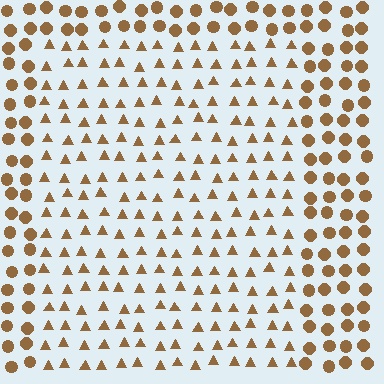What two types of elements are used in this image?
The image uses triangles inside the rectangle region and circles outside it.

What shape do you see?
I see a rectangle.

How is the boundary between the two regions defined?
The boundary is defined by a change in element shape: triangles inside vs. circles outside. All elements share the same color and spacing.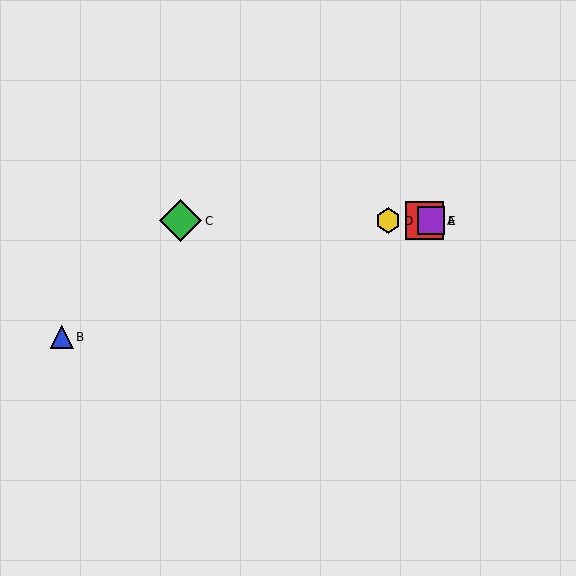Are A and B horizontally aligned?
No, A is at y≈221 and B is at y≈337.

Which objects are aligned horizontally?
Objects A, C, D, E are aligned horizontally.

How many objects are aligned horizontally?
4 objects (A, C, D, E) are aligned horizontally.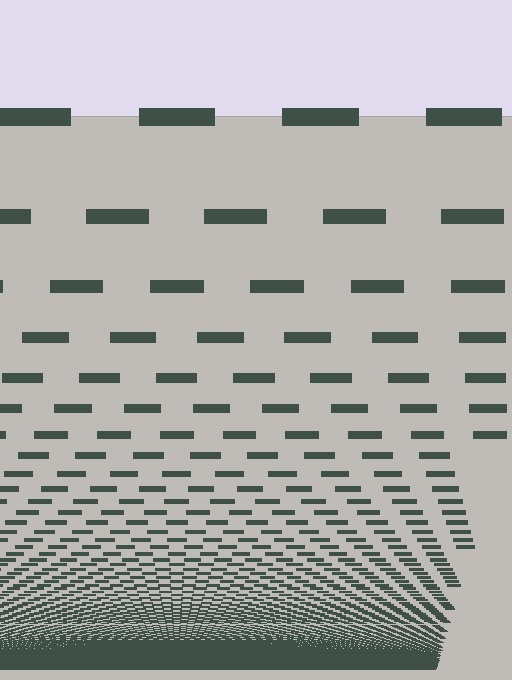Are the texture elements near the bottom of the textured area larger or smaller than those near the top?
Smaller. The gradient is inverted — elements near the bottom are smaller and denser.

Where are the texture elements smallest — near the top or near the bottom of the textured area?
Near the bottom.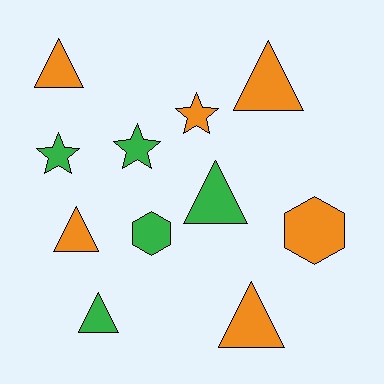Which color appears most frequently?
Orange, with 6 objects.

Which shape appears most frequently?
Triangle, with 6 objects.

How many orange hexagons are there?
There is 1 orange hexagon.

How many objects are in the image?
There are 11 objects.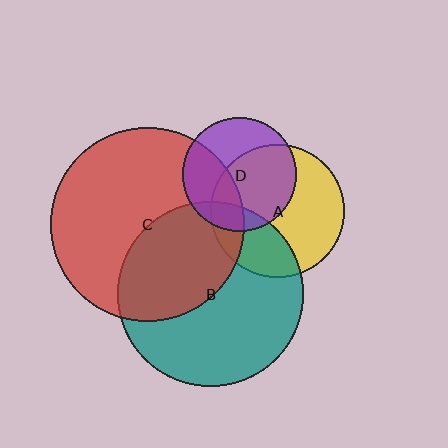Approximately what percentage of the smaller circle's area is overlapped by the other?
Approximately 30%.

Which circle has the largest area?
Circle C (red).